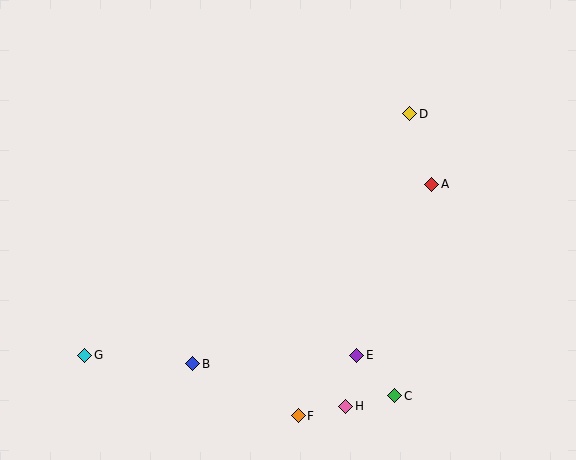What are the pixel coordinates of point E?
Point E is at (357, 355).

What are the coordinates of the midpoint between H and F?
The midpoint between H and F is at (322, 411).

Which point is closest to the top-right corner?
Point D is closest to the top-right corner.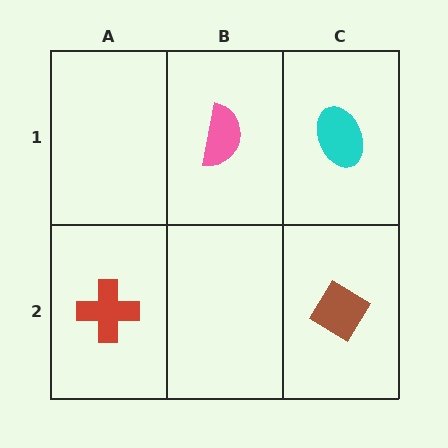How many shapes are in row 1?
2 shapes.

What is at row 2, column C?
A brown diamond.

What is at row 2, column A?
A red cross.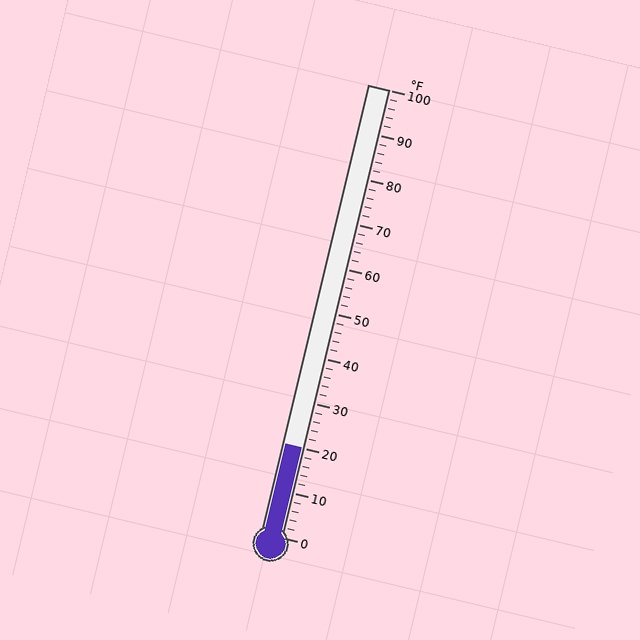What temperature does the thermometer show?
The thermometer shows approximately 20°F.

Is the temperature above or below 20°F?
The temperature is at 20°F.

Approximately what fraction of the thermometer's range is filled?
The thermometer is filled to approximately 20% of its range.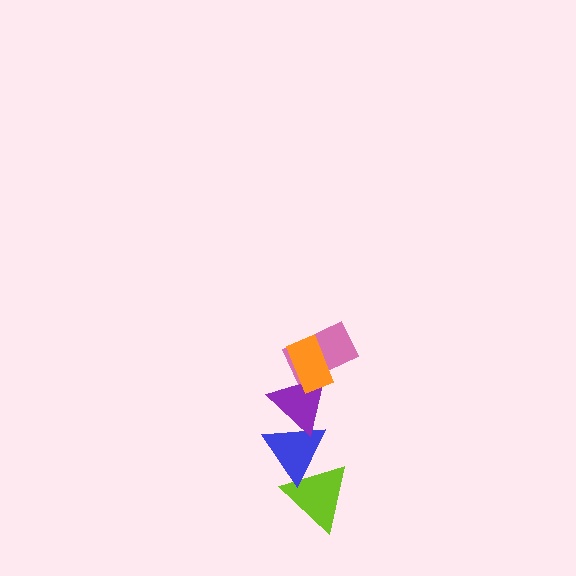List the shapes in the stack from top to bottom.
From top to bottom: the orange rectangle, the pink rectangle, the purple triangle, the blue triangle, the lime triangle.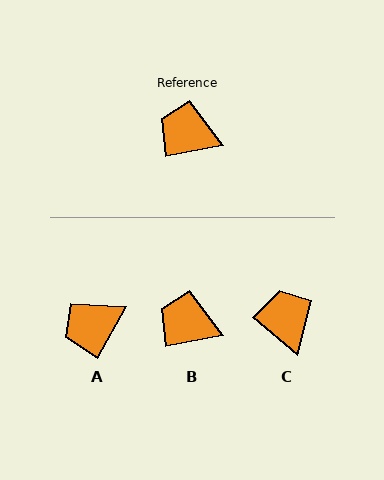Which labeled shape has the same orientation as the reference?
B.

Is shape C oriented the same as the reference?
No, it is off by about 51 degrees.